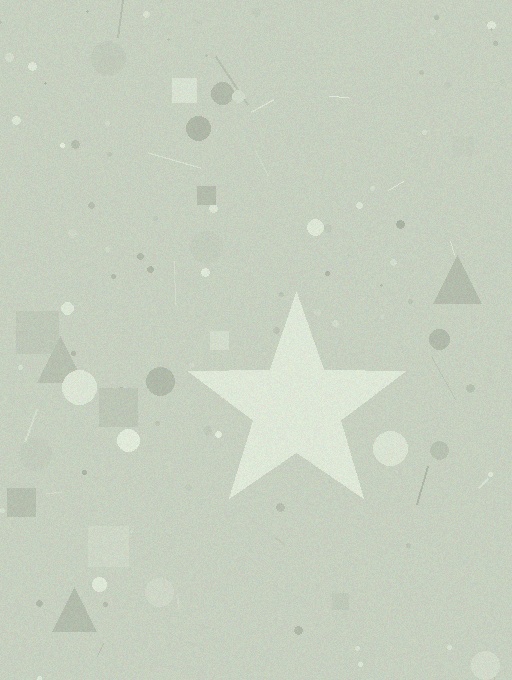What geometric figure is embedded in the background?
A star is embedded in the background.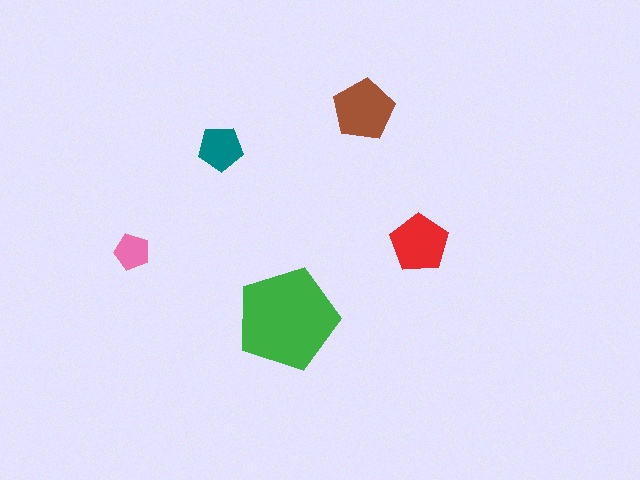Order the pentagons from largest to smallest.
the green one, the brown one, the red one, the teal one, the pink one.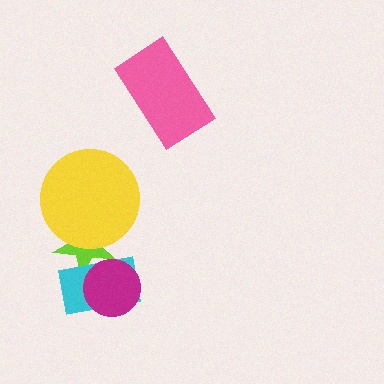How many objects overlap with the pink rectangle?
0 objects overlap with the pink rectangle.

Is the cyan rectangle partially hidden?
Yes, it is partially covered by another shape.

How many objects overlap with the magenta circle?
2 objects overlap with the magenta circle.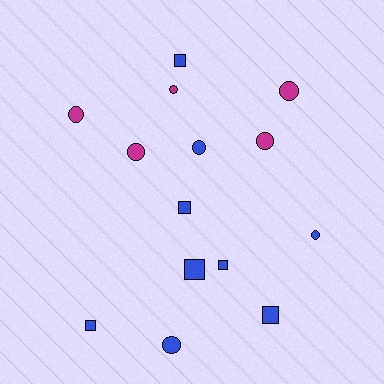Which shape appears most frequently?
Circle, with 8 objects.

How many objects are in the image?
There are 14 objects.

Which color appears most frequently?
Blue, with 9 objects.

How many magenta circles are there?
There are 5 magenta circles.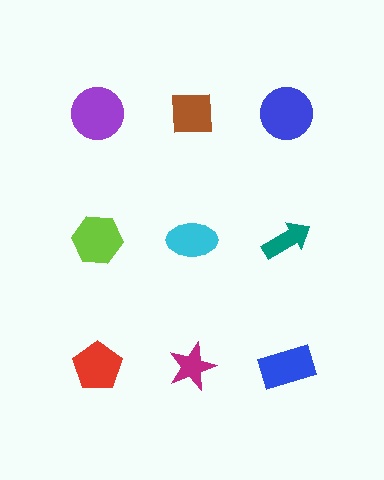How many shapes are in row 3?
3 shapes.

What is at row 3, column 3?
A blue rectangle.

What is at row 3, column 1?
A red pentagon.